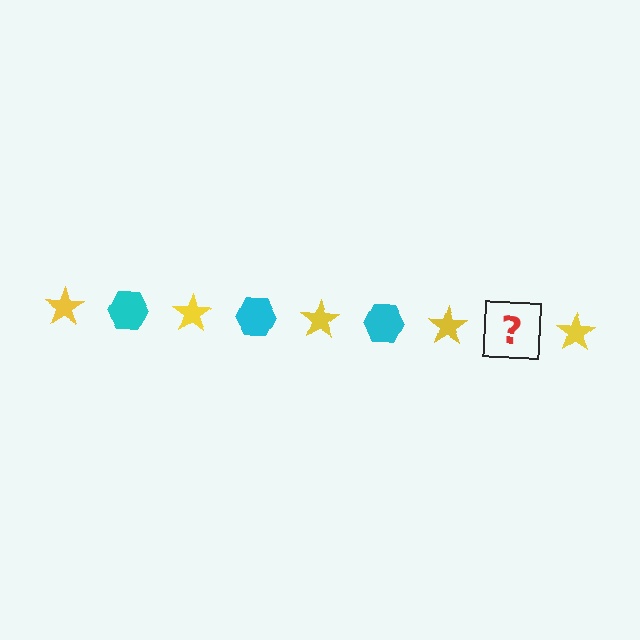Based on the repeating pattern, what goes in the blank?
The blank should be a cyan hexagon.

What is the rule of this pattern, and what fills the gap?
The rule is that the pattern alternates between yellow star and cyan hexagon. The gap should be filled with a cyan hexagon.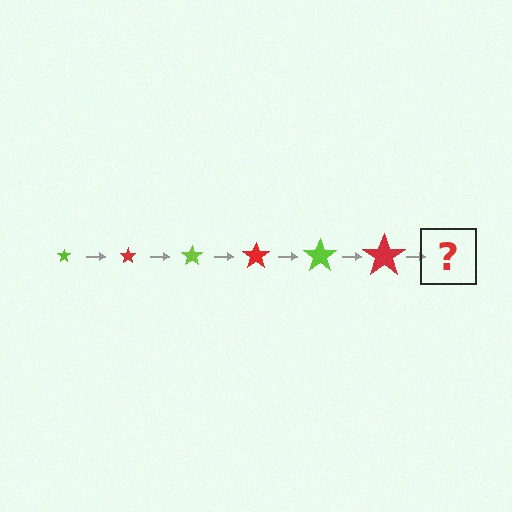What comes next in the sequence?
The next element should be a lime star, larger than the previous one.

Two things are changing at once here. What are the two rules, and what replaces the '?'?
The two rules are that the star grows larger each step and the color cycles through lime and red. The '?' should be a lime star, larger than the previous one.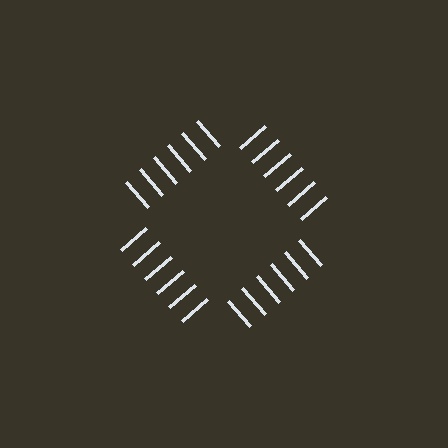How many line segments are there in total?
24 — 6 along each of the 4 edges.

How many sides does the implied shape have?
4 sides — the line-ends trace a square.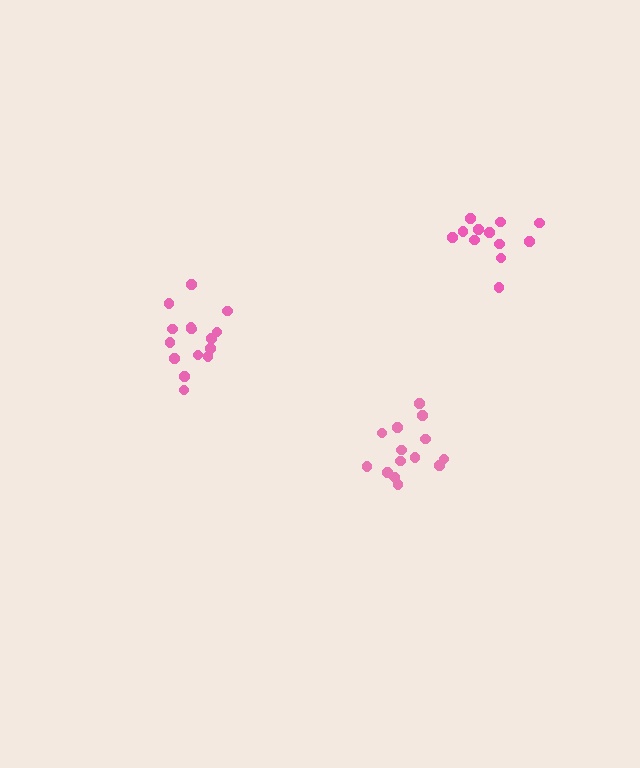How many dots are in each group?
Group 1: 15 dots, Group 2: 14 dots, Group 3: 12 dots (41 total).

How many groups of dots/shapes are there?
There are 3 groups.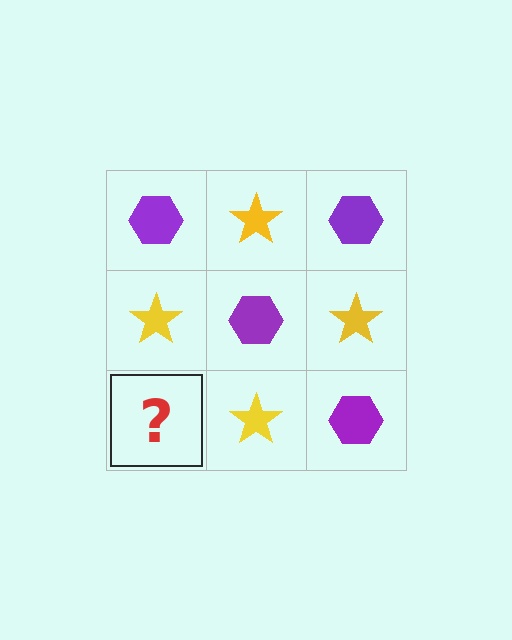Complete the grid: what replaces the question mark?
The question mark should be replaced with a purple hexagon.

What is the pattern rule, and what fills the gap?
The rule is that it alternates purple hexagon and yellow star in a checkerboard pattern. The gap should be filled with a purple hexagon.